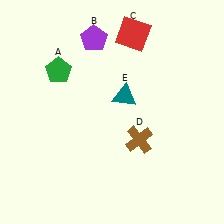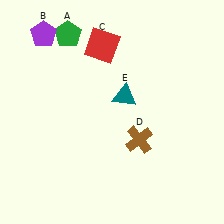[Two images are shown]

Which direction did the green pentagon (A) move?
The green pentagon (A) moved up.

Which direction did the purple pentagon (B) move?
The purple pentagon (B) moved left.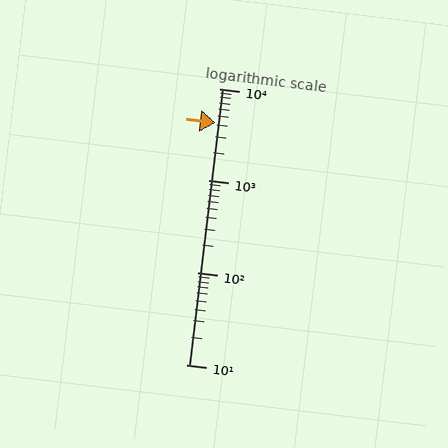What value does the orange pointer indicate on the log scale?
The pointer indicates approximately 4200.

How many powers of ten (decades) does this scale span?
The scale spans 3 decades, from 10 to 10000.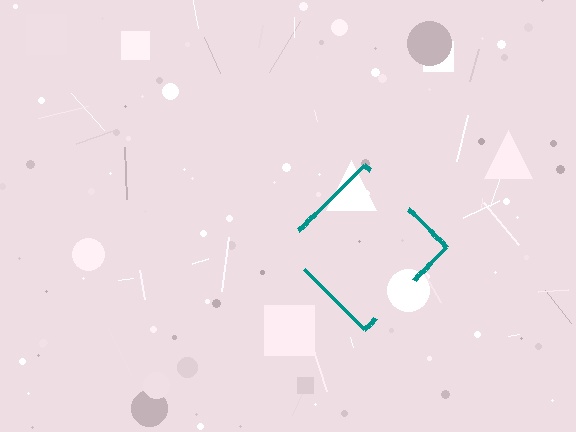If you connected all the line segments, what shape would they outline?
They would outline a diamond.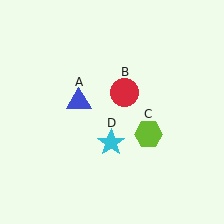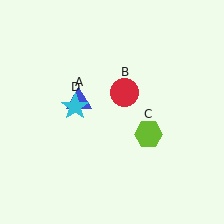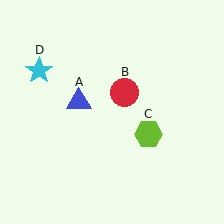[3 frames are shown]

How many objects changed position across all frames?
1 object changed position: cyan star (object D).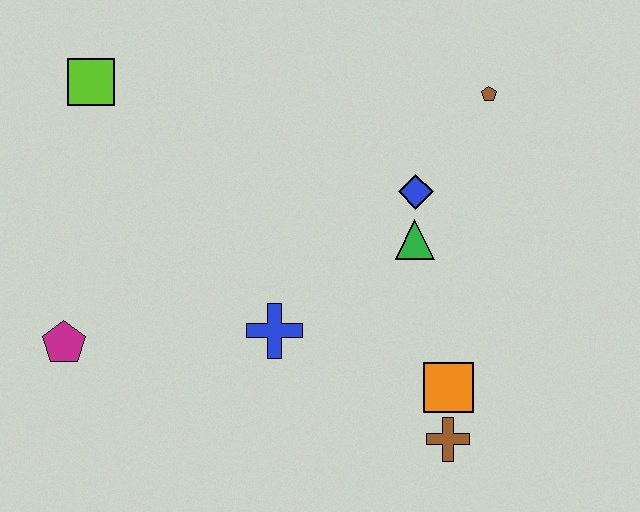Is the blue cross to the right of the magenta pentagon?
Yes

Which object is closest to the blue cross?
The green triangle is closest to the blue cross.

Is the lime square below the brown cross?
No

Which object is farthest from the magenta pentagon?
The brown pentagon is farthest from the magenta pentagon.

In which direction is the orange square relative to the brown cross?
The orange square is above the brown cross.